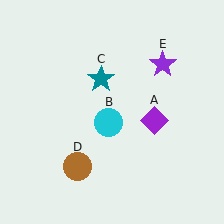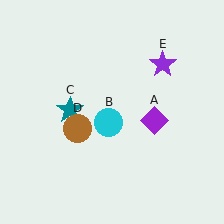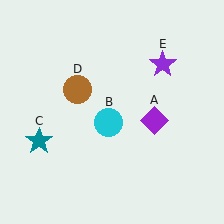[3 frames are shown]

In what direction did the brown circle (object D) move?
The brown circle (object D) moved up.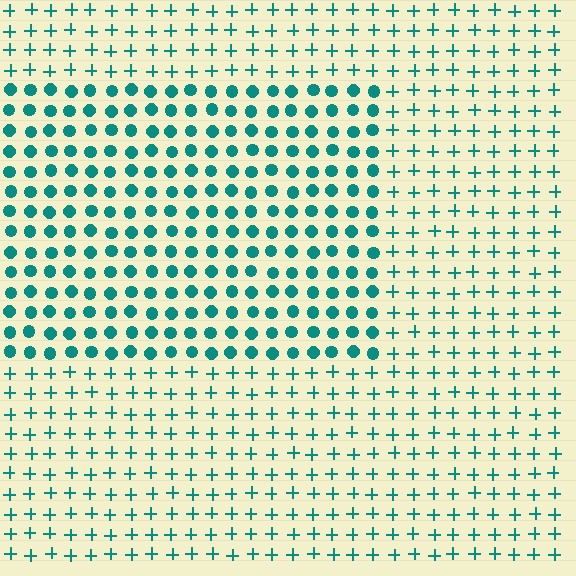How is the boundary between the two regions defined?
The boundary is defined by a change in element shape: circles inside vs. plus signs outside. All elements share the same color and spacing.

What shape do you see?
I see a rectangle.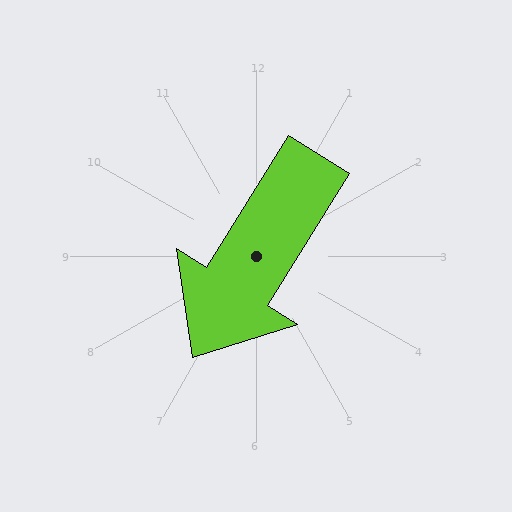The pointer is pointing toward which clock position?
Roughly 7 o'clock.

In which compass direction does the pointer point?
Southwest.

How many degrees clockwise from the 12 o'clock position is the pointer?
Approximately 212 degrees.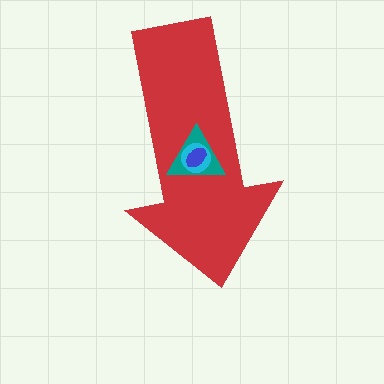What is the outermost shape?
The red arrow.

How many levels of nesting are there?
4.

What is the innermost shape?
The blue ellipse.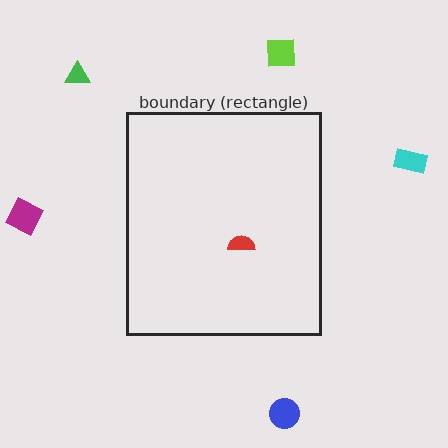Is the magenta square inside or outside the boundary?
Outside.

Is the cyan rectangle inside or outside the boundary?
Outside.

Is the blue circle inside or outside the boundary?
Outside.